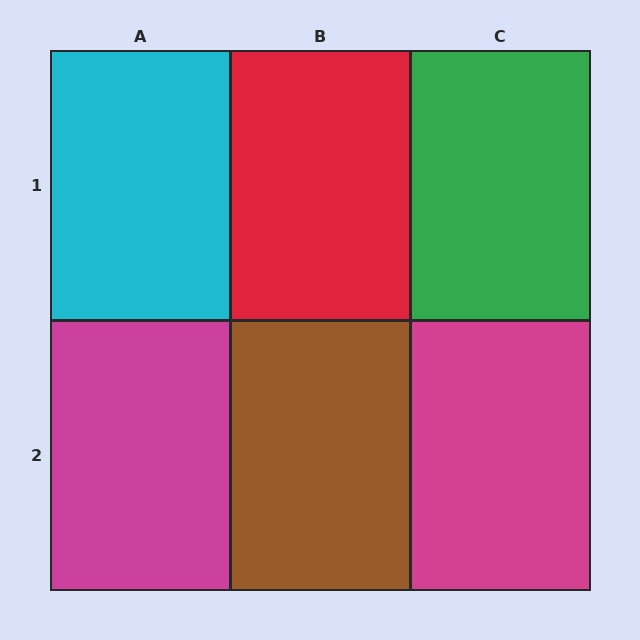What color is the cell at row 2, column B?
Brown.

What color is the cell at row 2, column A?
Magenta.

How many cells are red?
1 cell is red.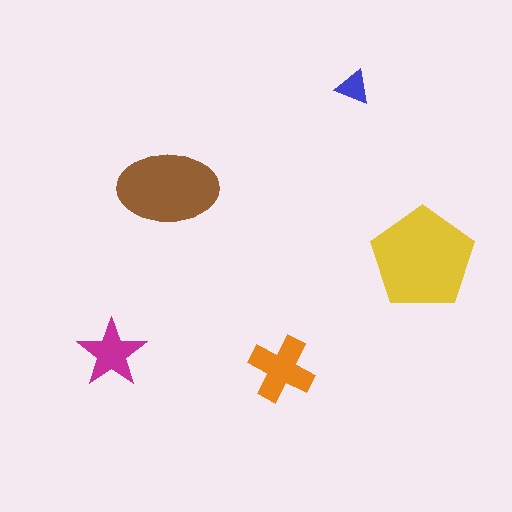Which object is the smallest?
The blue triangle.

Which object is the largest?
The yellow pentagon.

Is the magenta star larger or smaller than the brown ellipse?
Smaller.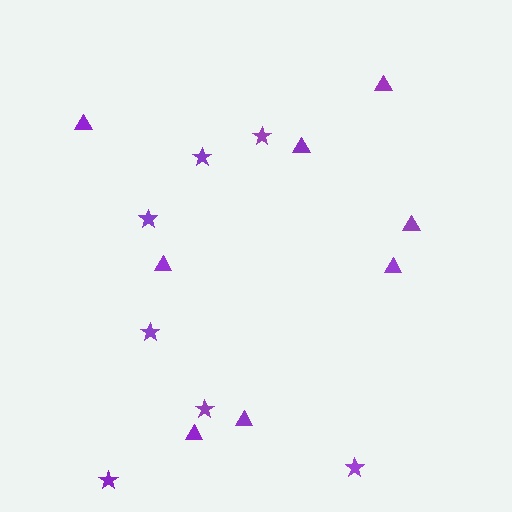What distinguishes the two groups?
There are 2 groups: one group of triangles (8) and one group of stars (7).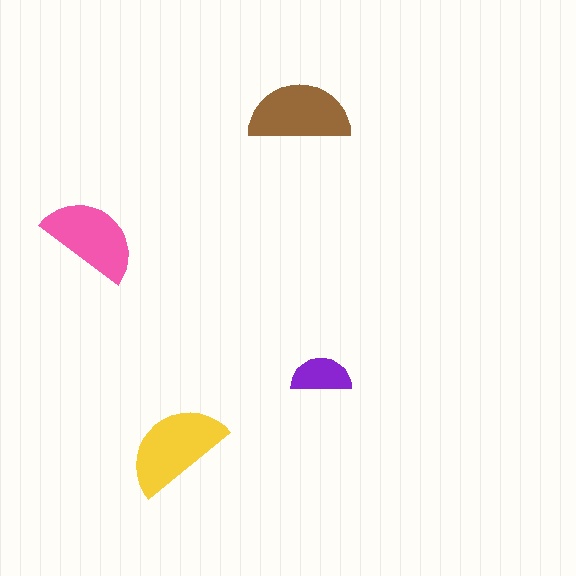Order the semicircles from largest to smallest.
the yellow one, the brown one, the pink one, the purple one.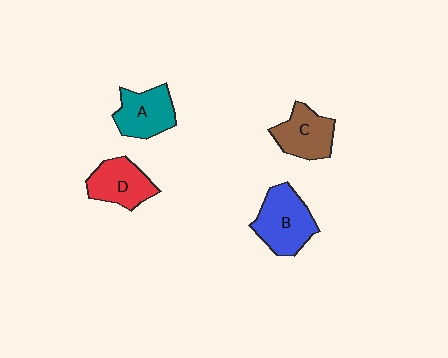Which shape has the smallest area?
Shape C (brown).